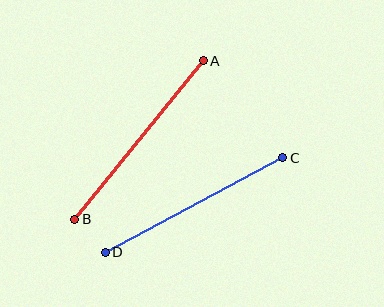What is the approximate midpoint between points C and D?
The midpoint is at approximately (194, 205) pixels.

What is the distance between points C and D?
The distance is approximately 201 pixels.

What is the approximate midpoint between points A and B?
The midpoint is at approximately (139, 140) pixels.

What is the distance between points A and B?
The distance is approximately 204 pixels.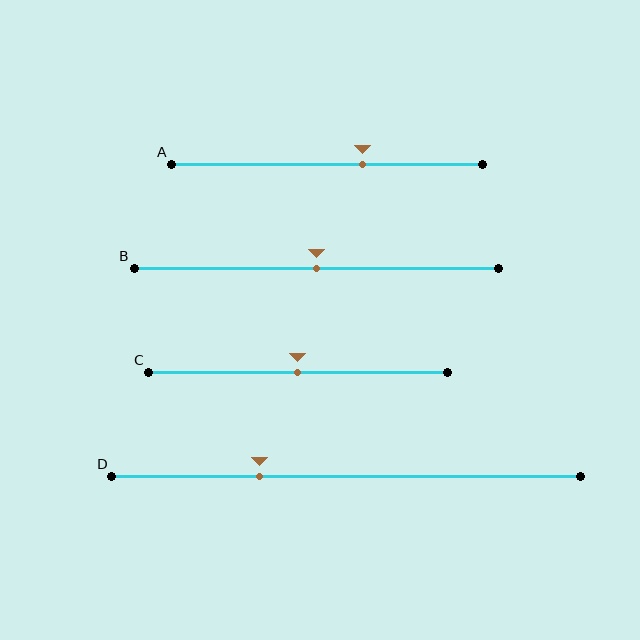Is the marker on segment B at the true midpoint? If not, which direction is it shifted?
Yes, the marker on segment B is at the true midpoint.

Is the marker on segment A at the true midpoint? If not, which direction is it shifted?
No, the marker on segment A is shifted to the right by about 11% of the segment length.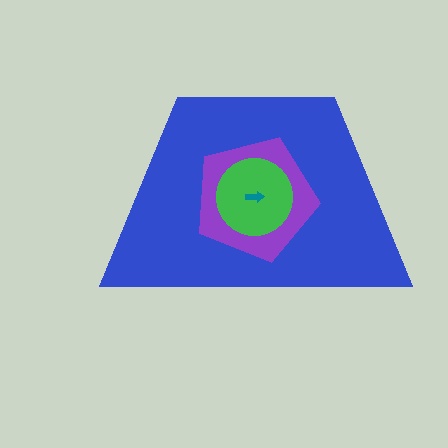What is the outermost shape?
The blue trapezoid.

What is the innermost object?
The teal arrow.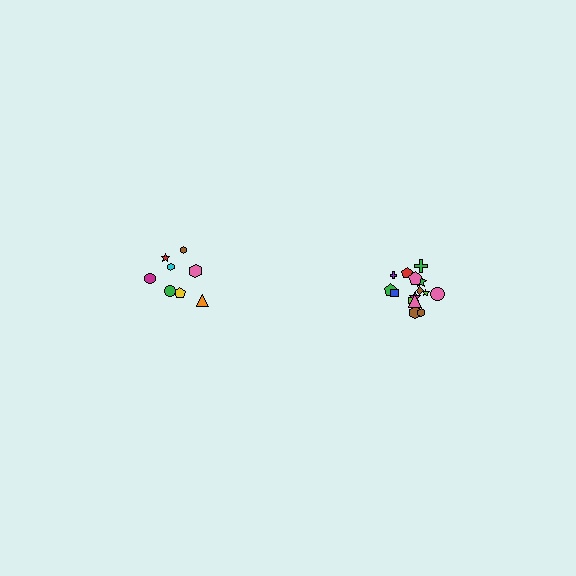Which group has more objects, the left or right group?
The right group.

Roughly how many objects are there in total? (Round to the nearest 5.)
Roughly 25 objects in total.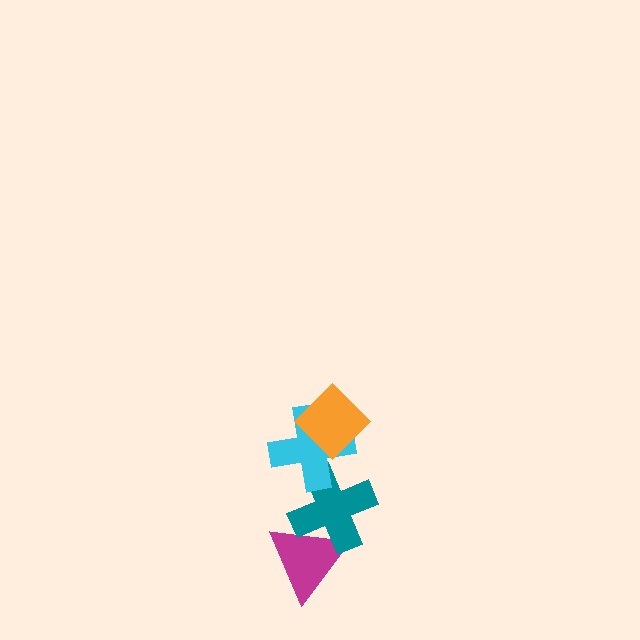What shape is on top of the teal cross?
The cyan cross is on top of the teal cross.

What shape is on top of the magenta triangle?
The teal cross is on top of the magenta triangle.